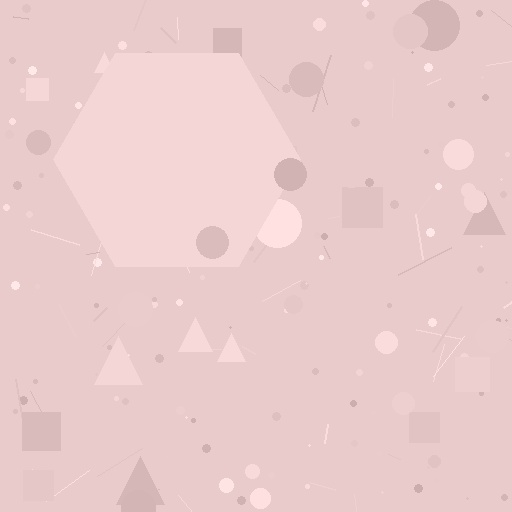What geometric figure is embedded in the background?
A hexagon is embedded in the background.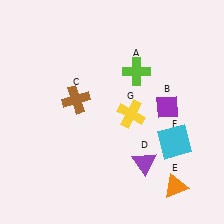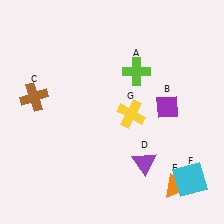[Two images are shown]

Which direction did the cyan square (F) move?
The cyan square (F) moved down.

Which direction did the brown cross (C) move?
The brown cross (C) moved left.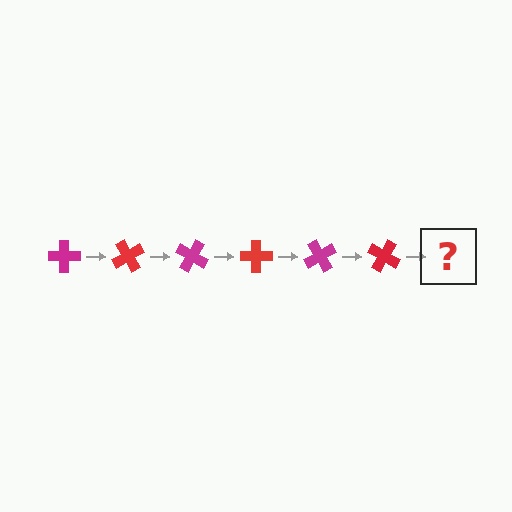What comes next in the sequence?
The next element should be a magenta cross, rotated 360 degrees from the start.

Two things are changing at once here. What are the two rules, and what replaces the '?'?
The two rules are that it rotates 60 degrees each step and the color cycles through magenta and red. The '?' should be a magenta cross, rotated 360 degrees from the start.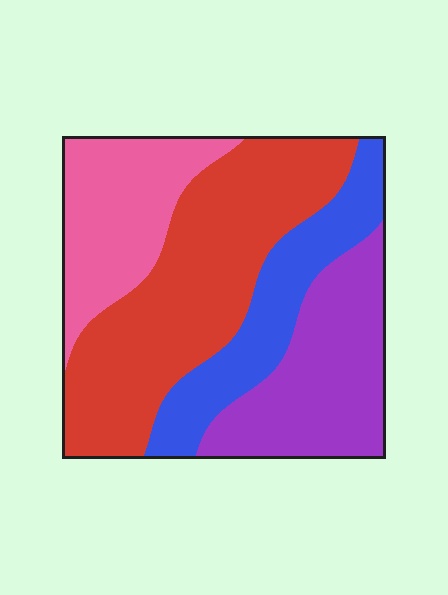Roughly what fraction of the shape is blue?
Blue covers about 20% of the shape.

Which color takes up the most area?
Red, at roughly 40%.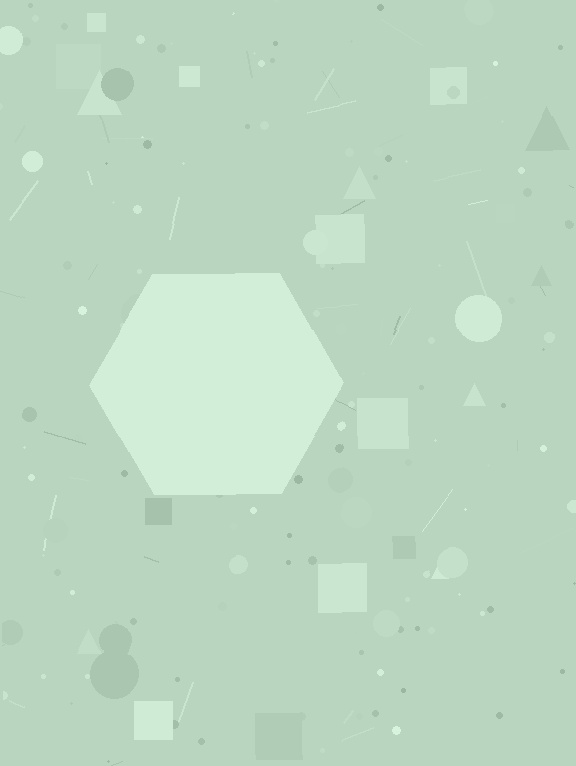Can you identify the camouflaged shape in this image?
The camouflaged shape is a hexagon.